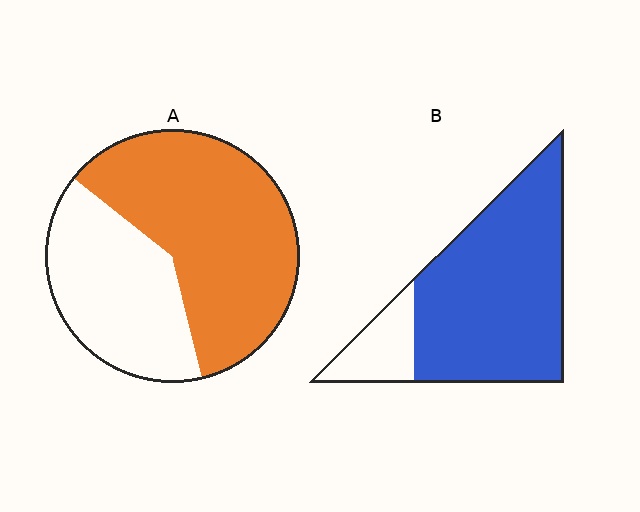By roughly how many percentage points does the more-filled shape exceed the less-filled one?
By roughly 20 percentage points (B over A).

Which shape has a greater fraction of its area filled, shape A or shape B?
Shape B.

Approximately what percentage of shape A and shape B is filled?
A is approximately 60% and B is approximately 85%.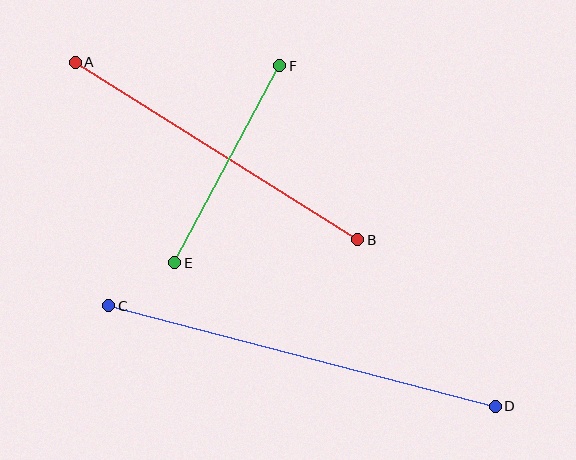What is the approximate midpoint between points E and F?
The midpoint is at approximately (227, 164) pixels.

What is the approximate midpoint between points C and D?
The midpoint is at approximately (302, 356) pixels.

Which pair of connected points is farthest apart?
Points C and D are farthest apart.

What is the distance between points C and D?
The distance is approximately 399 pixels.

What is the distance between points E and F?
The distance is approximately 223 pixels.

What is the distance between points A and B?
The distance is approximately 334 pixels.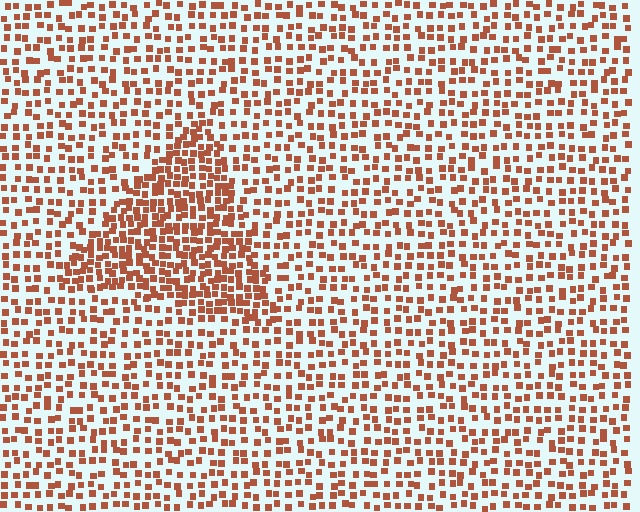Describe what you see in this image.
The image contains small brown elements arranged at two different densities. A triangle-shaped region is visible where the elements are more densely packed than the surrounding area.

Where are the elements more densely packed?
The elements are more densely packed inside the triangle boundary.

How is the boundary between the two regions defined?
The boundary is defined by a change in element density (approximately 1.9x ratio). All elements are the same color, size, and shape.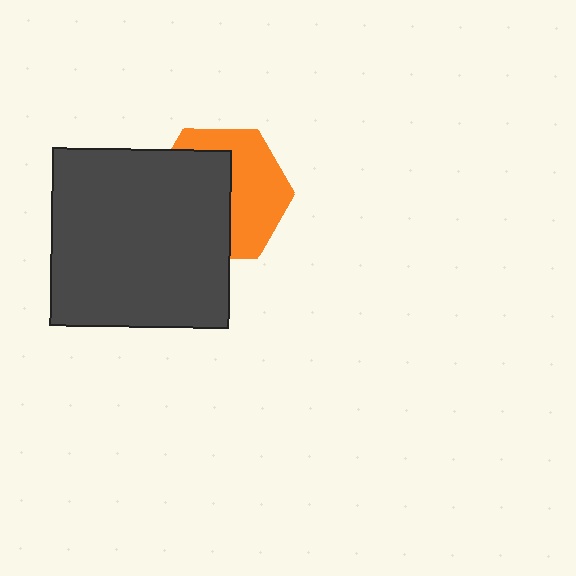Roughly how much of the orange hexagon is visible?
About half of it is visible (roughly 49%).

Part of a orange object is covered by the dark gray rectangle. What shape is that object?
It is a hexagon.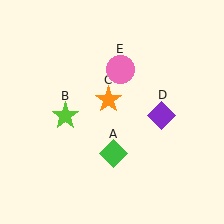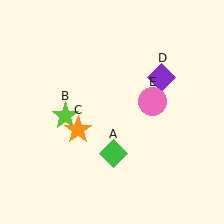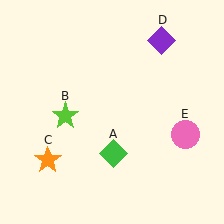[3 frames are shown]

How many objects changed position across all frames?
3 objects changed position: orange star (object C), purple diamond (object D), pink circle (object E).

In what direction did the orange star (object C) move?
The orange star (object C) moved down and to the left.